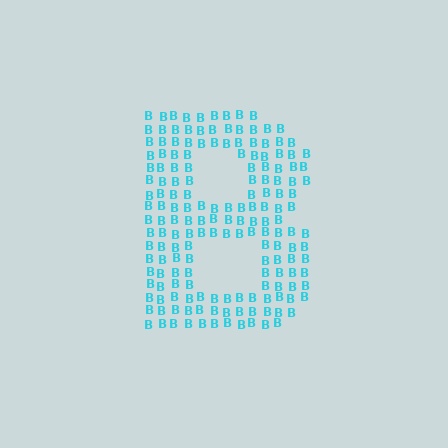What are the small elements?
The small elements are letter B's.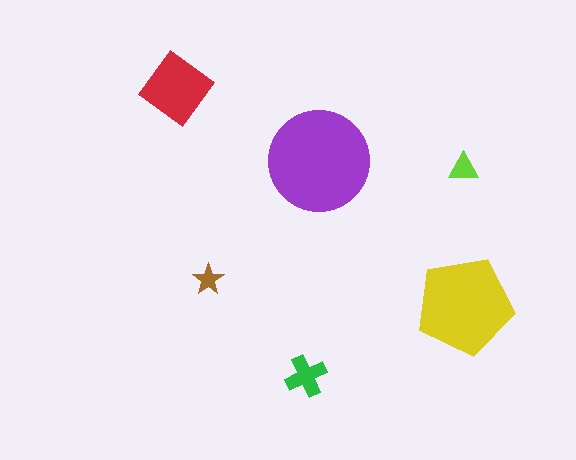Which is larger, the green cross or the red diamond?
The red diamond.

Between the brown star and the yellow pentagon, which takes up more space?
The yellow pentagon.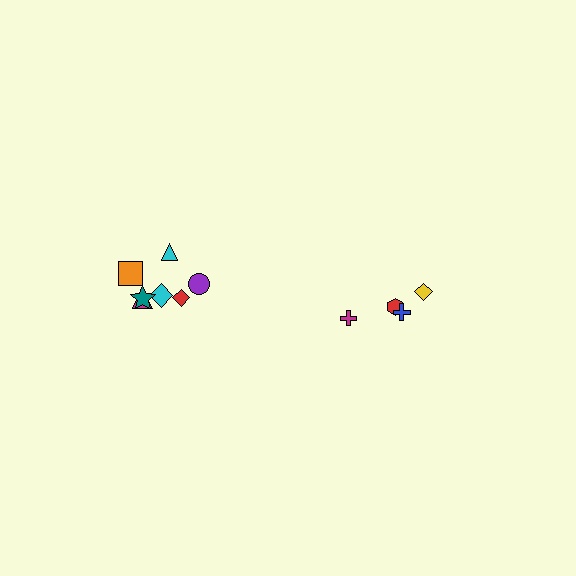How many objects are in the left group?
There are 7 objects.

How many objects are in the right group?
There are 4 objects.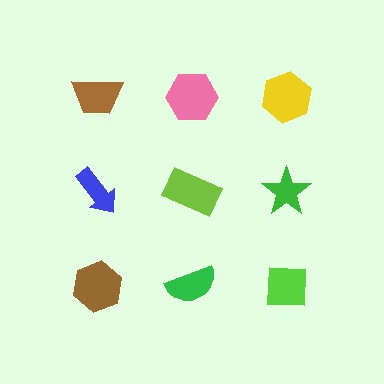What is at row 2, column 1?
A blue arrow.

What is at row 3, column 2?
A green semicircle.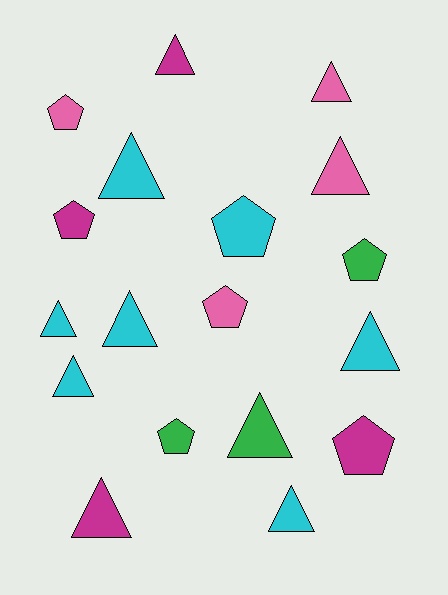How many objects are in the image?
There are 18 objects.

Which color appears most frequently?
Cyan, with 7 objects.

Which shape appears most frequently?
Triangle, with 11 objects.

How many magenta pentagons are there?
There are 2 magenta pentagons.